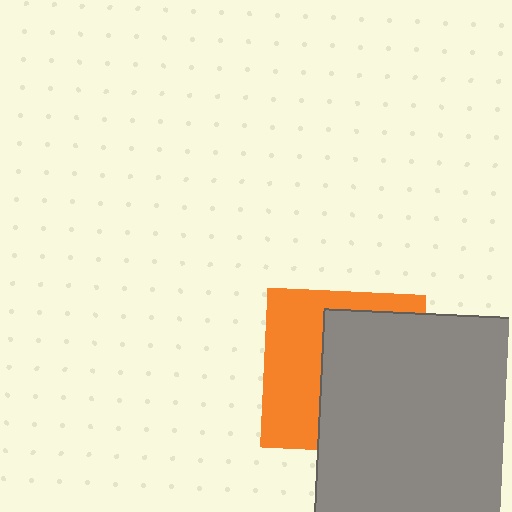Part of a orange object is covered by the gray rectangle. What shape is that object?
It is a square.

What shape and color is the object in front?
The object in front is a gray rectangle.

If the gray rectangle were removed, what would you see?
You would see the complete orange square.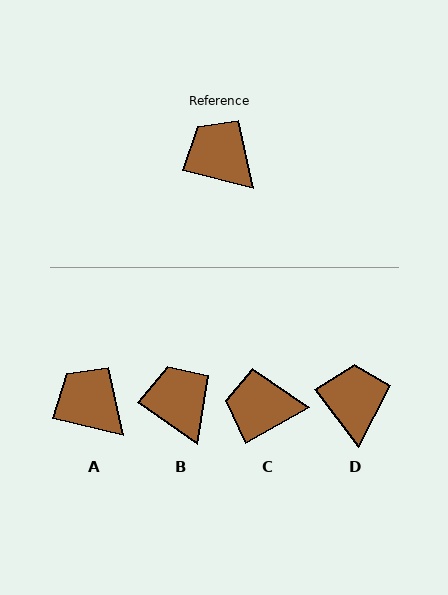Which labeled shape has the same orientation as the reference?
A.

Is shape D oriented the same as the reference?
No, it is off by about 39 degrees.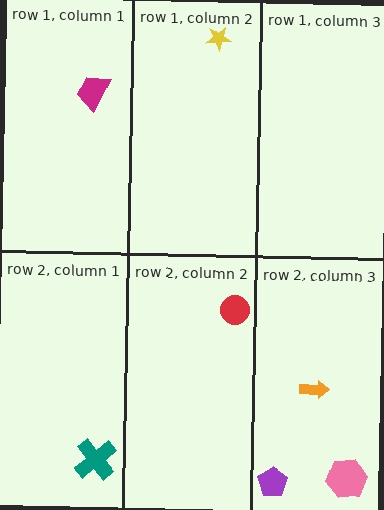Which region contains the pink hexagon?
The row 2, column 3 region.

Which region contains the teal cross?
The row 2, column 1 region.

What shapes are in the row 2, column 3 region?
The pink hexagon, the orange arrow, the purple pentagon.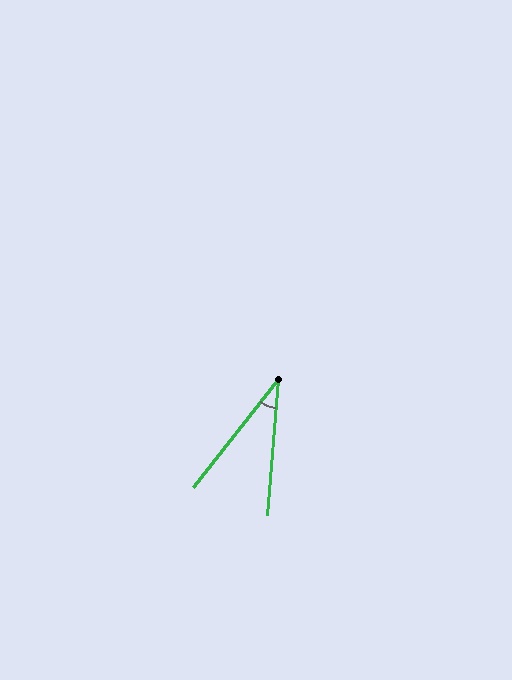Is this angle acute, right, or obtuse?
It is acute.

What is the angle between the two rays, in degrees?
Approximately 34 degrees.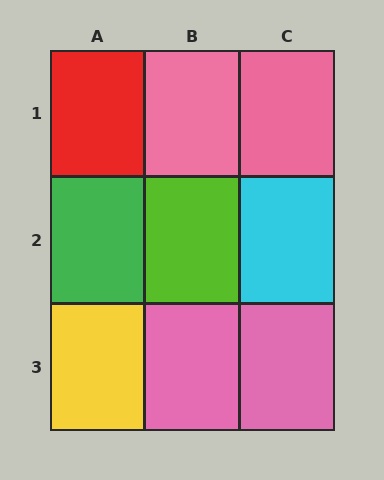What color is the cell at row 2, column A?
Green.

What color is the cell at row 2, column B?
Lime.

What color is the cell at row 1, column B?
Pink.